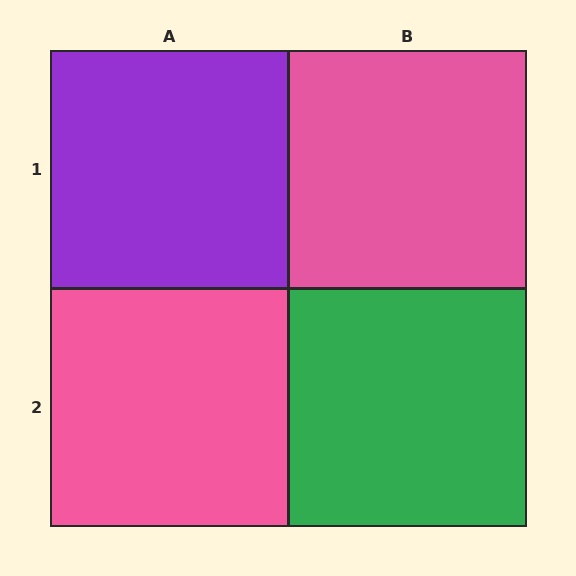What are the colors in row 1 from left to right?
Purple, pink.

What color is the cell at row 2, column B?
Green.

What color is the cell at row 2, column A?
Pink.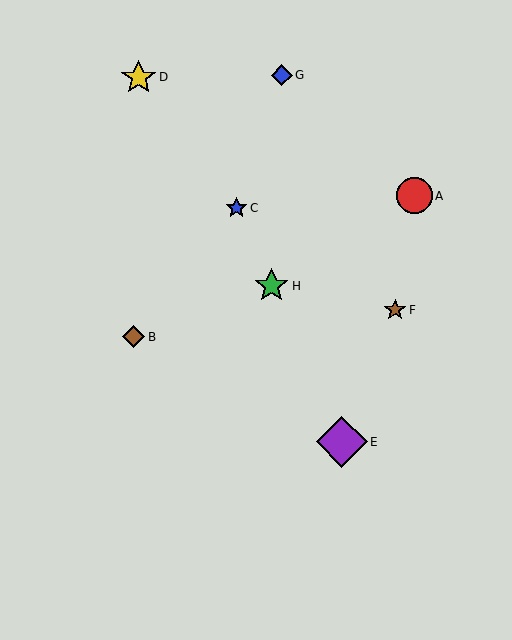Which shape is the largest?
The purple diamond (labeled E) is the largest.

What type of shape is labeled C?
Shape C is a blue star.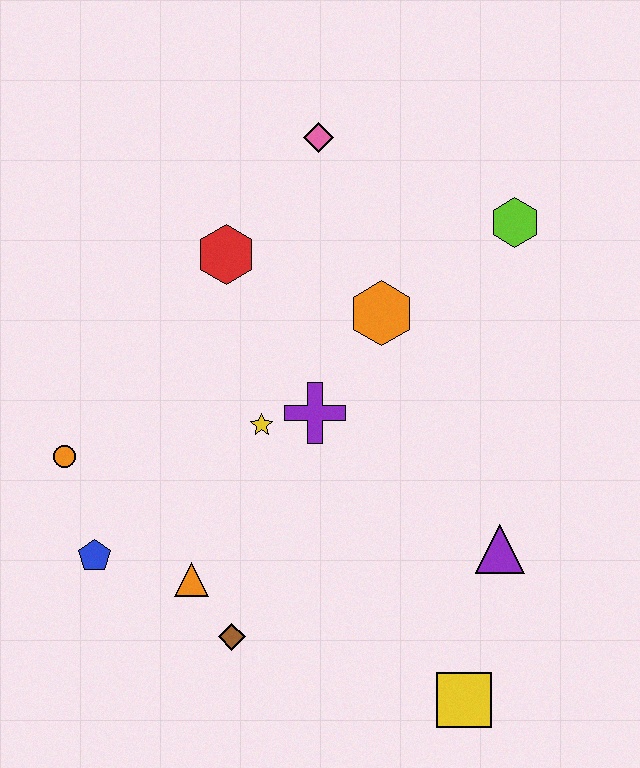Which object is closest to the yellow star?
The purple cross is closest to the yellow star.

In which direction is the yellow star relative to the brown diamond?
The yellow star is above the brown diamond.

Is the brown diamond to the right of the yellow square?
No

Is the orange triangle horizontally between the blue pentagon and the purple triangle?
Yes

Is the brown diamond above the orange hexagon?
No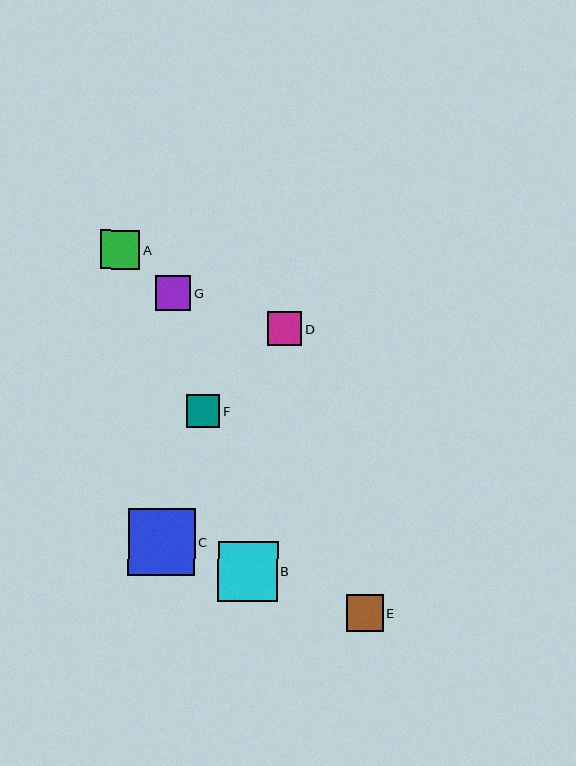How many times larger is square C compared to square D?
Square C is approximately 2.0 times the size of square D.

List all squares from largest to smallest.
From largest to smallest: C, B, A, E, G, D, F.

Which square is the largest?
Square C is the largest with a size of approximately 67 pixels.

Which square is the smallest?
Square F is the smallest with a size of approximately 33 pixels.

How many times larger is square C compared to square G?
Square C is approximately 1.9 times the size of square G.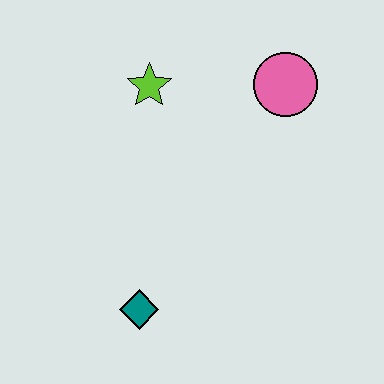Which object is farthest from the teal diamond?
The pink circle is farthest from the teal diamond.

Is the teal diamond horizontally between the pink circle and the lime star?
No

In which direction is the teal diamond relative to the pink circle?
The teal diamond is below the pink circle.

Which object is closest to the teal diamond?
The lime star is closest to the teal diamond.